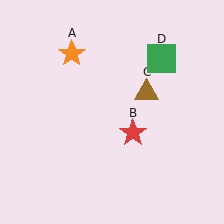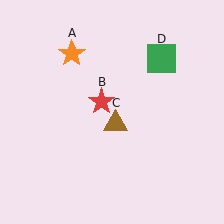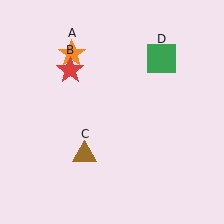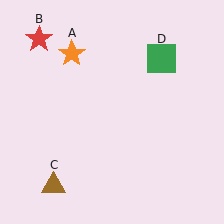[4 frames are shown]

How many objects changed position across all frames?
2 objects changed position: red star (object B), brown triangle (object C).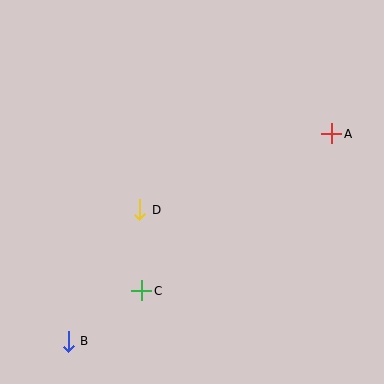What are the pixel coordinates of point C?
Point C is at (142, 291).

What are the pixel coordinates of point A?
Point A is at (332, 134).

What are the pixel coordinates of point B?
Point B is at (68, 341).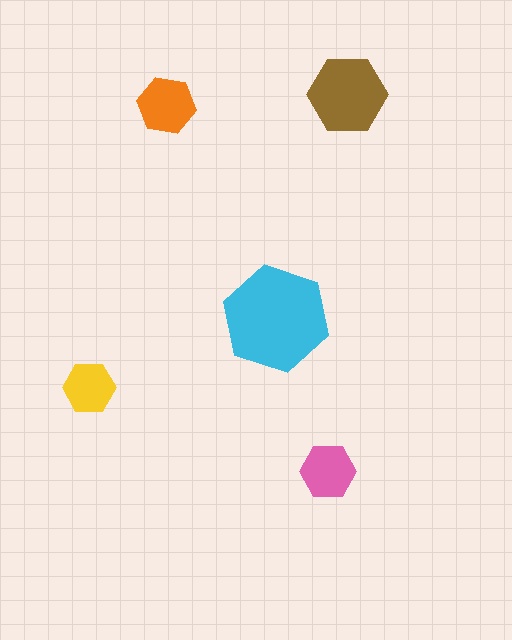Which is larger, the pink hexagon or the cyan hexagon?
The cyan one.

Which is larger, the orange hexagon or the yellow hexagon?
The orange one.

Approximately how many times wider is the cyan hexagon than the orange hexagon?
About 2 times wider.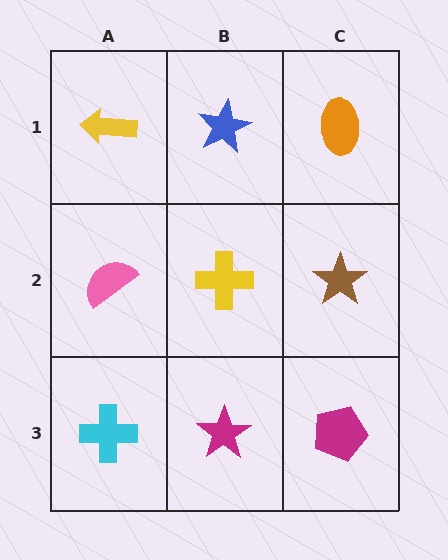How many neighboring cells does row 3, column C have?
2.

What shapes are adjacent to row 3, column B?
A yellow cross (row 2, column B), a cyan cross (row 3, column A), a magenta pentagon (row 3, column C).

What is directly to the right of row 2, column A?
A yellow cross.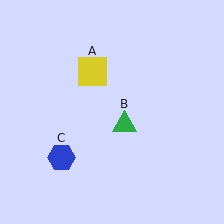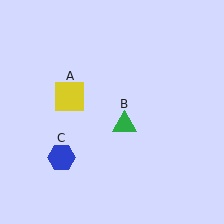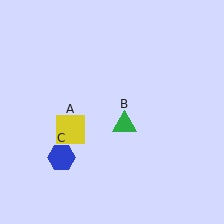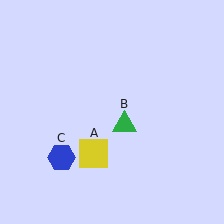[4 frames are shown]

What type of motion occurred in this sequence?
The yellow square (object A) rotated counterclockwise around the center of the scene.